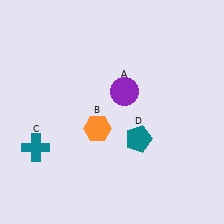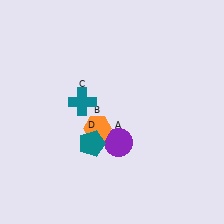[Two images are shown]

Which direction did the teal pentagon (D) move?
The teal pentagon (D) moved left.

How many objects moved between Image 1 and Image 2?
3 objects moved between the two images.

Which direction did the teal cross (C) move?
The teal cross (C) moved right.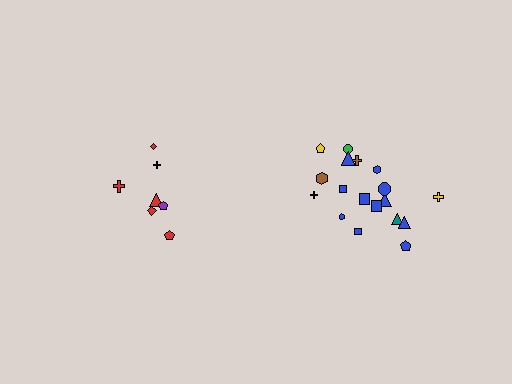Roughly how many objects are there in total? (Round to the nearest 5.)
Roughly 25 objects in total.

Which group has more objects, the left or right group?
The right group.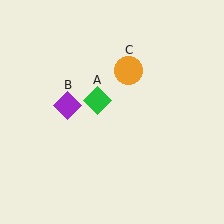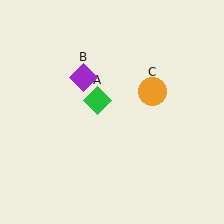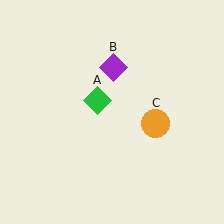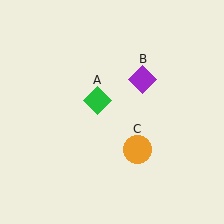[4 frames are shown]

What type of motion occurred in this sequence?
The purple diamond (object B), orange circle (object C) rotated clockwise around the center of the scene.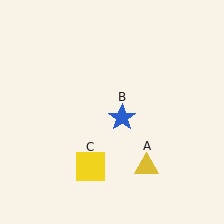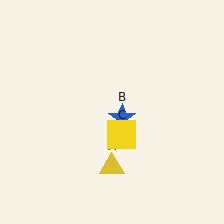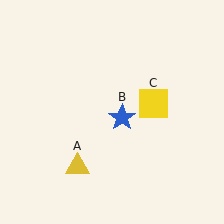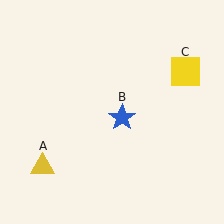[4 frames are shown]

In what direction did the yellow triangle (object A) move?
The yellow triangle (object A) moved left.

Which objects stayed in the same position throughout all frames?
Blue star (object B) remained stationary.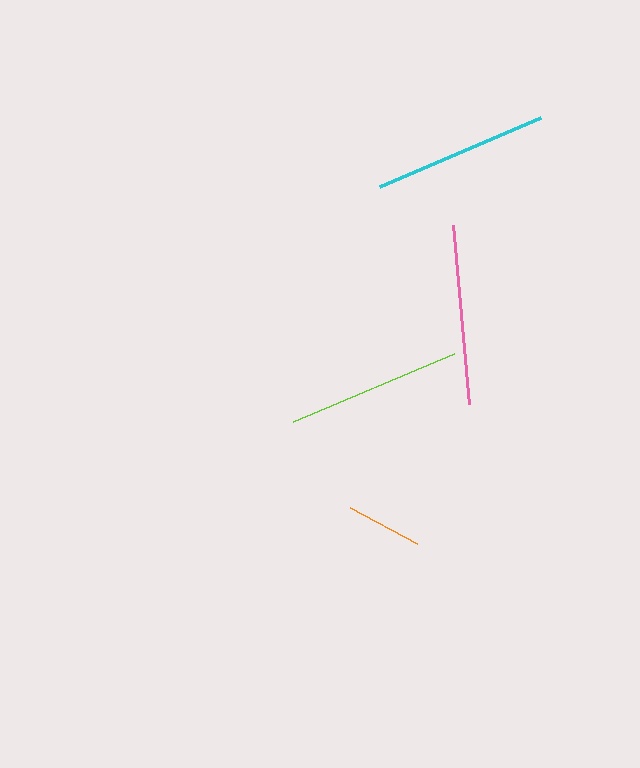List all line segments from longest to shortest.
From longest to shortest: pink, lime, cyan, orange.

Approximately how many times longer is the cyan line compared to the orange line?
The cyan line is approximately 2.3 times the length of the orange line.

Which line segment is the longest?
The pink line is the longest at approximately 179 pixels.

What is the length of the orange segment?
The orange segment is approximately 76 pixels long.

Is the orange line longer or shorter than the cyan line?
The cyan line is longer than the orange line.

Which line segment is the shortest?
The orange line is the shortest at approximately 76 pixels.